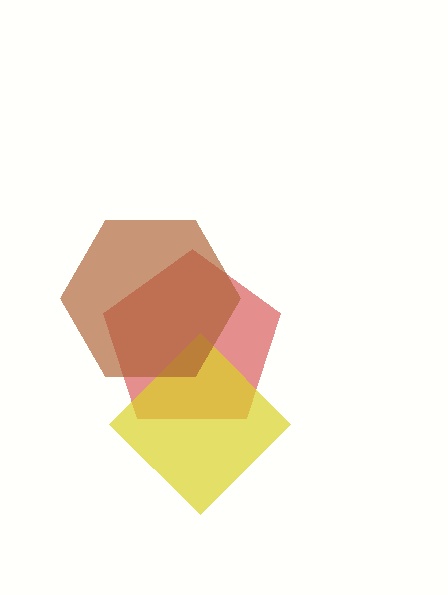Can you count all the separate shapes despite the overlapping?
Yes, there are 3 separate shapes.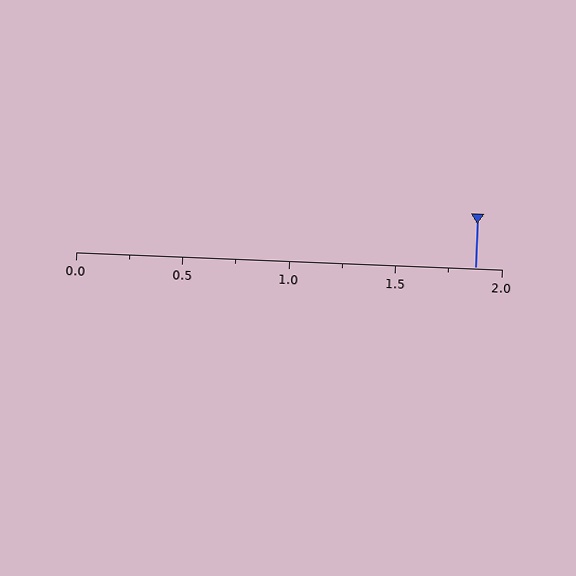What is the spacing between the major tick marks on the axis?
The major ticks are spaced 0.5 apart.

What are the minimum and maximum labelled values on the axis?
The axis runs from 0.0 to 2.0.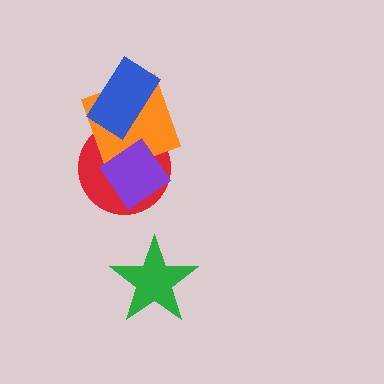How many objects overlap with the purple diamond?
2 objects overlap with the purple diamond.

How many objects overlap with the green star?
0 objects overlap with the green star.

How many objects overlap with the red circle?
3 objects overlap with the red circle.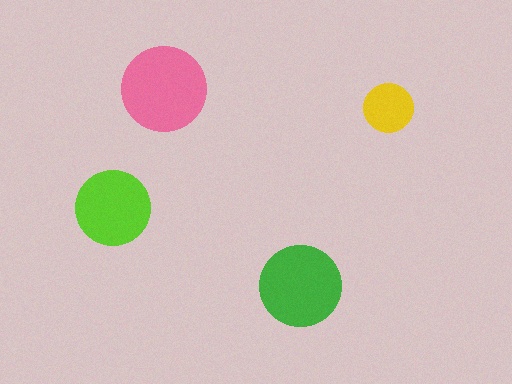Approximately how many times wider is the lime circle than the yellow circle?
About 1.5 times wider.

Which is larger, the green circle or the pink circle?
The pink one.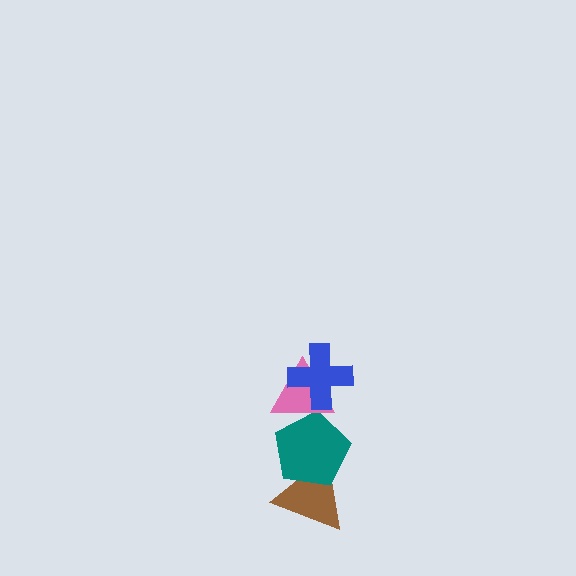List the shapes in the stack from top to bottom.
From top to bottom: the blue cross, the pink triangle, the teal pentagon, the brown triangle.